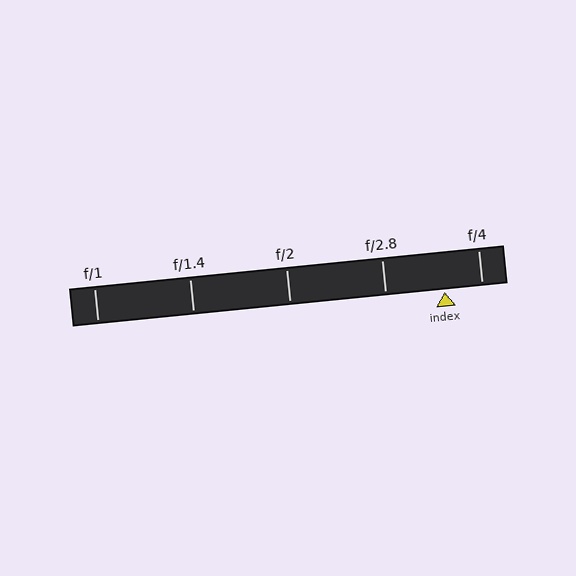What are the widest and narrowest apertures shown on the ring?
The widest aperture shown is f/1 and the narrowest is f/4.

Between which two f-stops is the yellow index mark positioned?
The index mark is between f/2.8 and f/4.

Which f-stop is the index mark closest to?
The index mark is closest to f/4.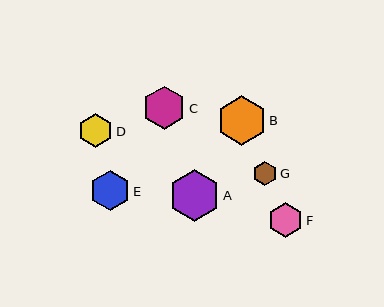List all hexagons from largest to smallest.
From largest to smallest: A, B, C, E, F, D, G.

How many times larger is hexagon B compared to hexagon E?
Hexagon B is approximately 1.2 times the size of hexagon E.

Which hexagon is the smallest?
Hexagon G is the smallest with a size of approximately 24 pixels.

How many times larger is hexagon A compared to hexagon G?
Hexagon A is approximately 2.1 times the size of hexagon G.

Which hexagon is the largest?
Hexagon A is the largest with a size of approximately 52 pixels.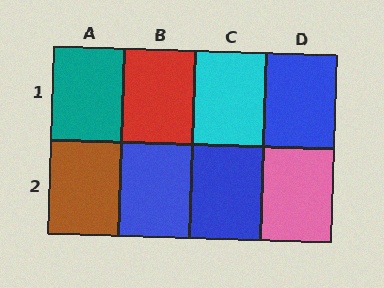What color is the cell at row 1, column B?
Red.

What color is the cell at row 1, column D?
Blue.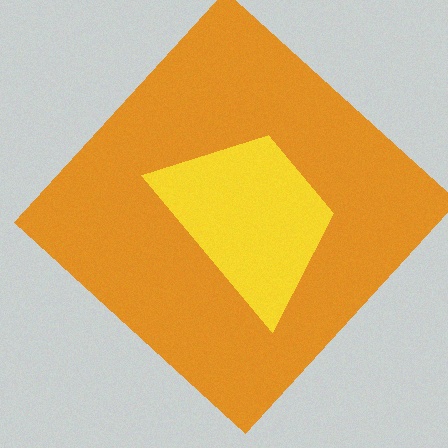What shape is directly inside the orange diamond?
The yellow trapezoid.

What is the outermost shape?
The orange diamond.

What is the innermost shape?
The yellow trapezoid.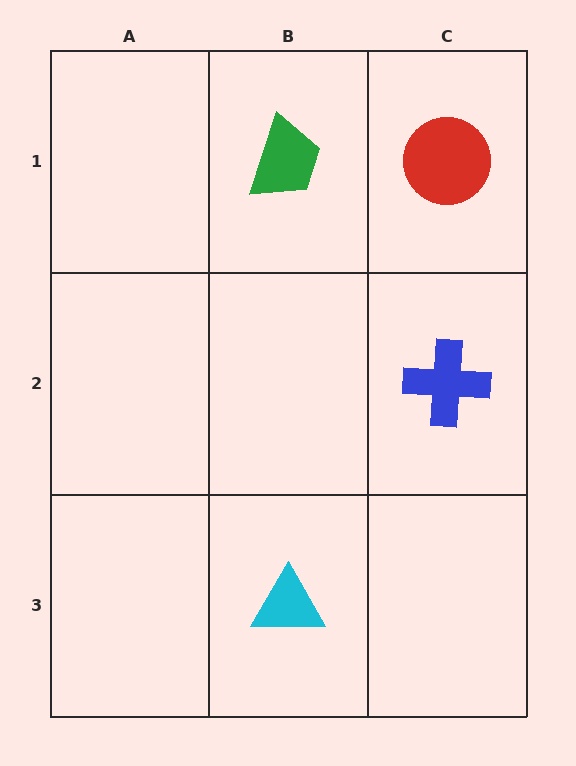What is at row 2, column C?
A blue cross.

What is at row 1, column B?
A green trapezoid.